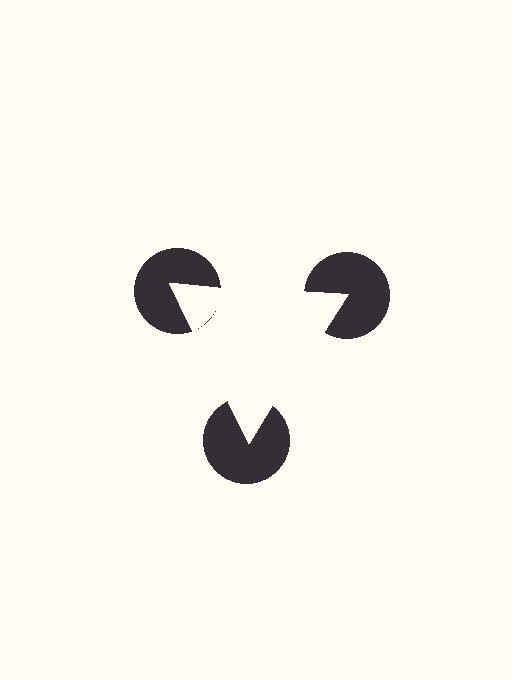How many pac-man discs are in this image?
There are 3 — one at each vertex of the illusory triangle.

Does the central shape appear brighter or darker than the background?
It typically appears slightly brighter than the background, even though no actual brightness change is drawn.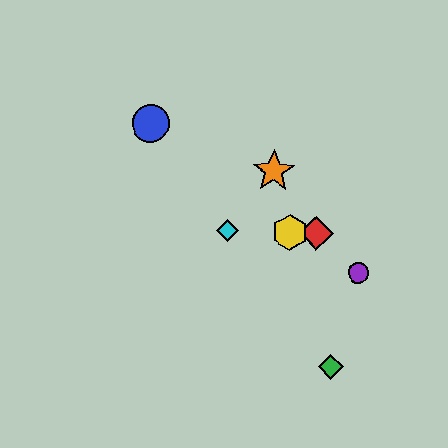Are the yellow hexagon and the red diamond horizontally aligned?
Yes, both are at y≈232.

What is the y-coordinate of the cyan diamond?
The cyan diamond is at y≈231.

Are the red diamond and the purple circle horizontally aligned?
No, the red diamond is at y≈233 and the purple circle is at y≈273.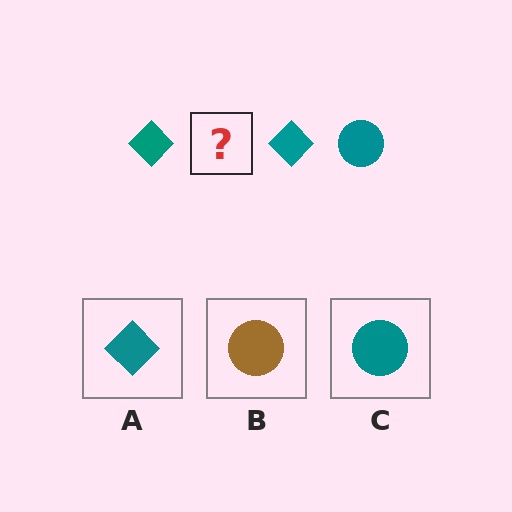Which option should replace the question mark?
Option C.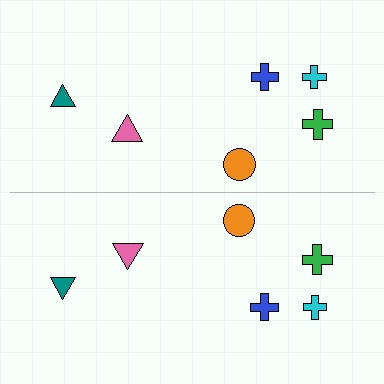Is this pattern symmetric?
Yes, this pattern has bilateral (reflection) symmetry.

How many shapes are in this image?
There are 12 shapes in this image.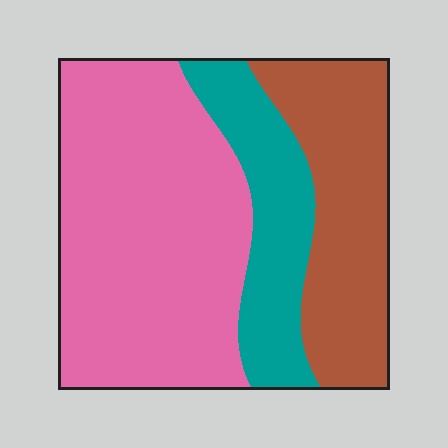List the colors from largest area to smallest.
From largest to smallest: pink, brown, teal.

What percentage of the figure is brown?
Brown takes up about one quarter (1/4) of the figure.